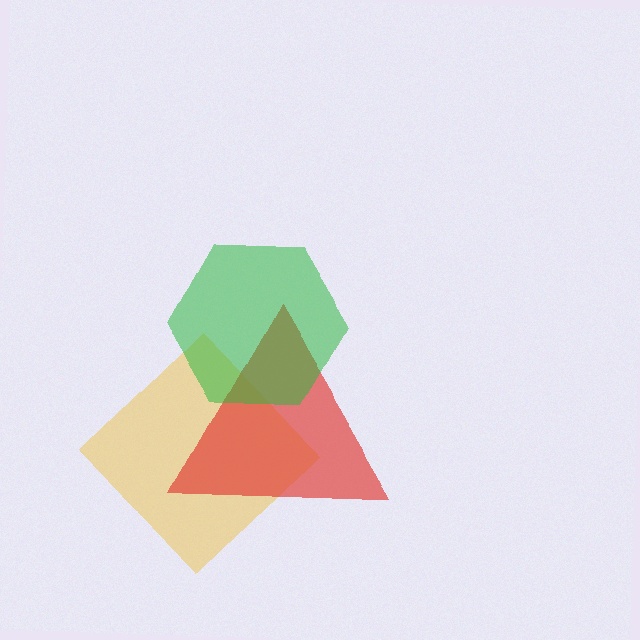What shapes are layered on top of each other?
The layered shapes are: a yellow diamond, a red triangle, a green hexagon.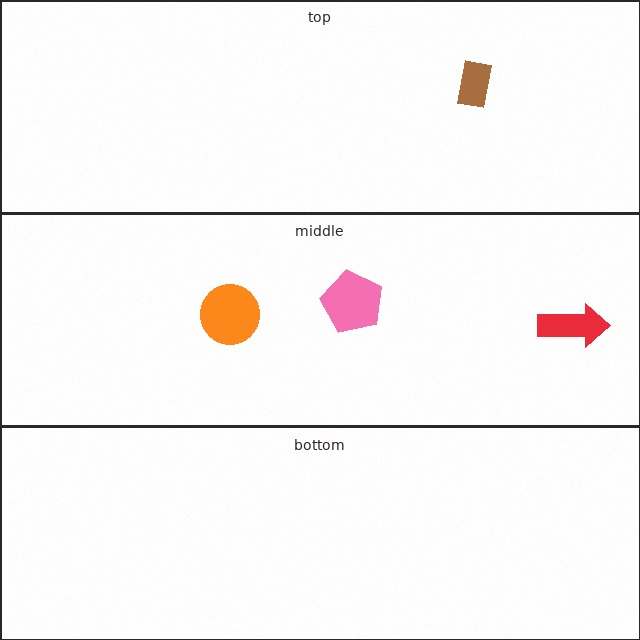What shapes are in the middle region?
The red arrow, the orange circle, the pink pentagon.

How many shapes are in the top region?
1.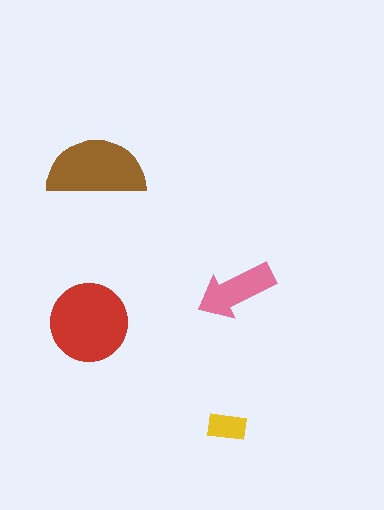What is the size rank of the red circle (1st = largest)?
1st.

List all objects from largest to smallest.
The red circle, the brown semicircle, the pink arrow, the yellow rectangle.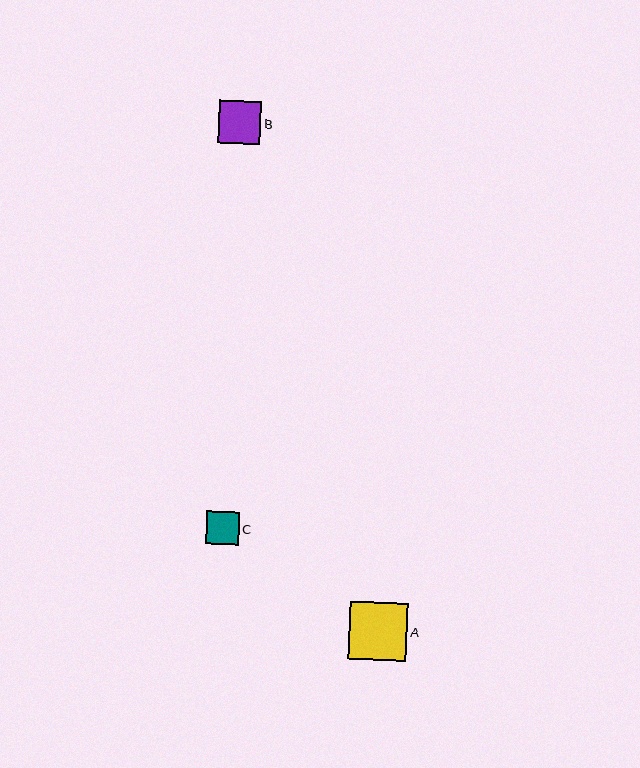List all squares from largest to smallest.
From largest to smallest: A, B, C.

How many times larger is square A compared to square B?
Square A is approximately 1.4 times the size of square B.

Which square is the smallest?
Square C is the smallest with a size of approximately 33 pixels.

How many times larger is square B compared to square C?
Square B is approximately 1.3 times the size of square C.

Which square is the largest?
Square A is the largest with a size of approximately 58 pixels.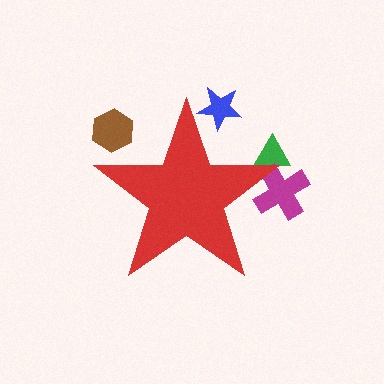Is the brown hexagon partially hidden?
Yes, the brown hexagon is partially hidden behind the red star.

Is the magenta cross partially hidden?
Yes, the magenta cross is partially hidden behind the red star.